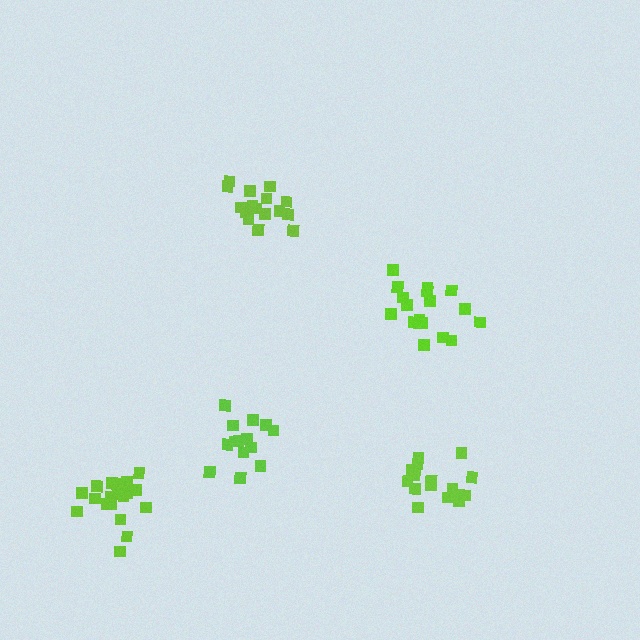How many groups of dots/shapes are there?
There are 5 groups.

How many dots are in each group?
Group 1: 16 dots, Group 2: 17 dots, Group 3: 16 dots, Group 4: 19 dots, Group 5: 14 dots (82 total).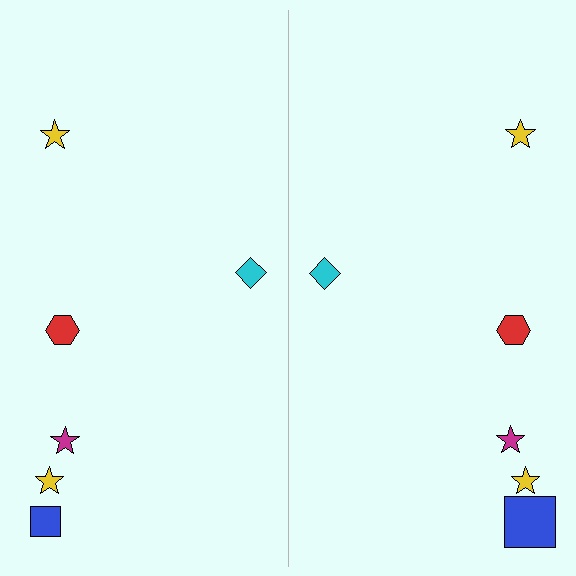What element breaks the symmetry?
The blue square on the right side has a different size than its mirror counterpart.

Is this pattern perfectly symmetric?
No, the pattern is not perfectly symmetric. The blue square on the right side has a different size than its mirror counterpart.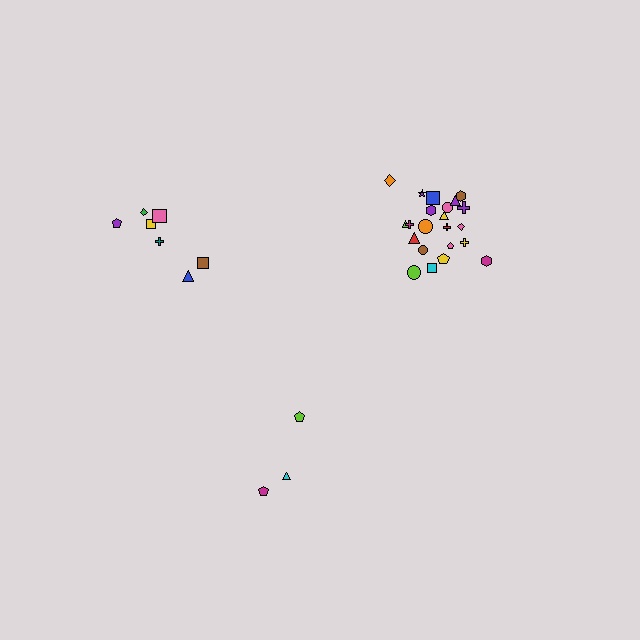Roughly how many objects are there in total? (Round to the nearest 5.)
Roughly 30 objects in total.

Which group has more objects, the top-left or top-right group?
The top-right group.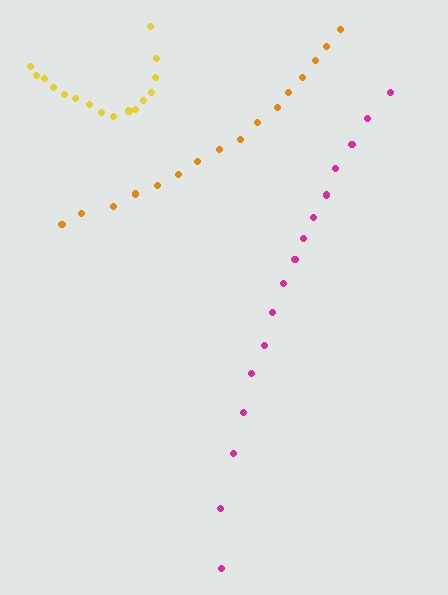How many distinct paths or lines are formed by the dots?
There are 3 distinct paths.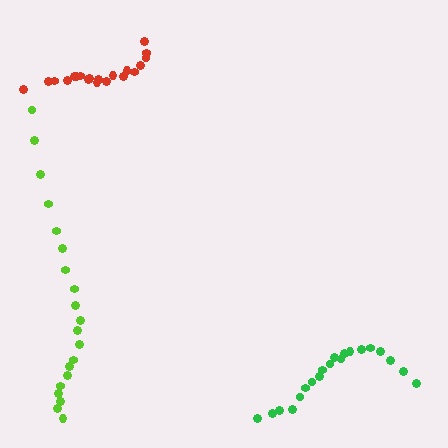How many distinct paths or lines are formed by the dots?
There are 3 distinct paths.